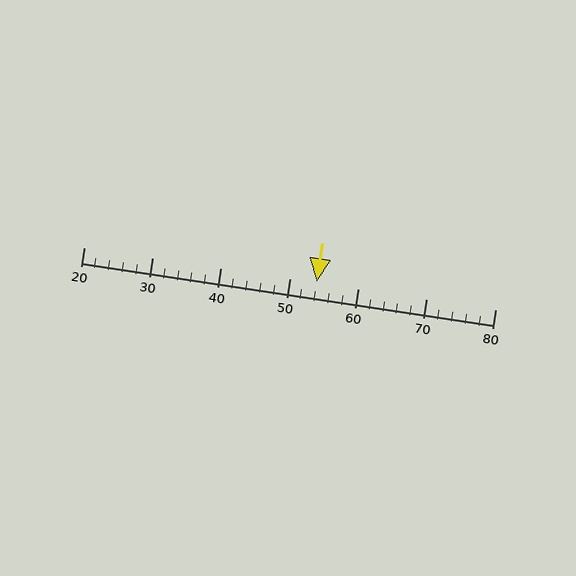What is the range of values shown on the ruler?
The ruler shows values from 20 to 80.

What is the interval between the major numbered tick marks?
The major tick marks are spaced 10 units apart.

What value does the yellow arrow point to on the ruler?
The yellow arrow points to approximately 54.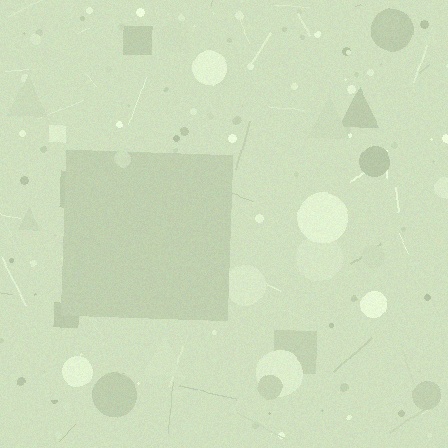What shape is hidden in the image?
A square is hidden in the image.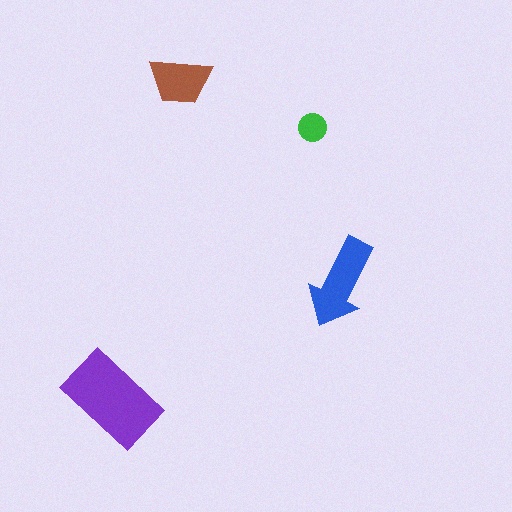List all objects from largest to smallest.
The purple rectangle, the blue arrow, the brown trapezoid, the green circle.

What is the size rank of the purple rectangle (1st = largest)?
1st.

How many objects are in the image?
There are 4 objects in the image.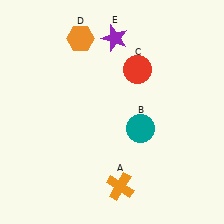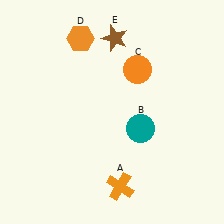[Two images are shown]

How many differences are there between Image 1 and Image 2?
There are 2 differences between the two images.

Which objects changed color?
C changed from red to orange. E changed from purple to brown.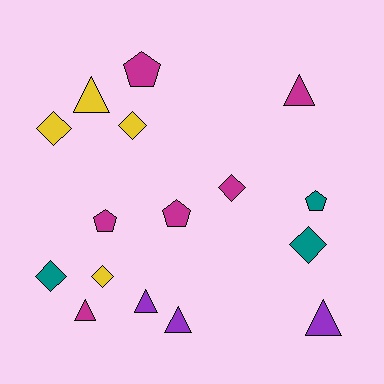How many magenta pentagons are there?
There are 3 magenta pentagons.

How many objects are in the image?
There are 16 objects.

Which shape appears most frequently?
Diamond, with 6 objects.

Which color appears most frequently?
Magenta, with 6 objects.